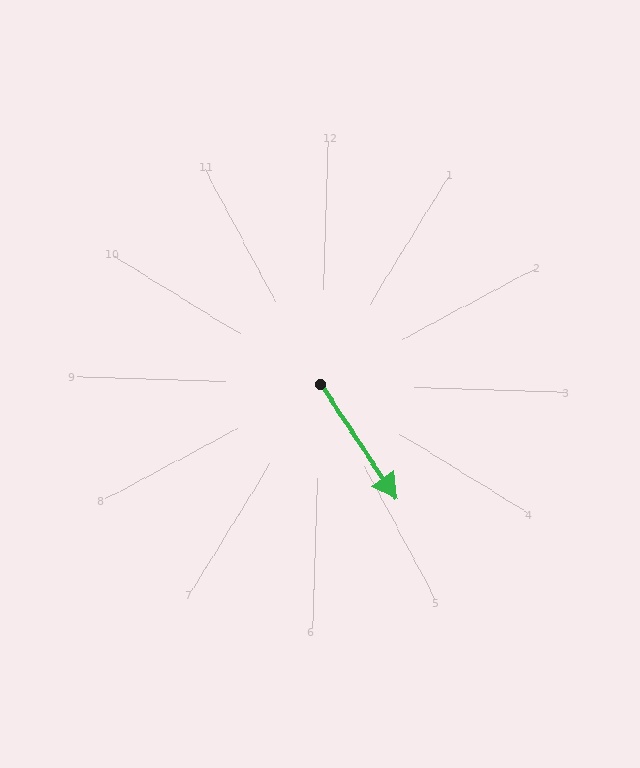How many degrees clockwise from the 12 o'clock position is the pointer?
Approximately 145 degrees.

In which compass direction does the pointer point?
Southeast.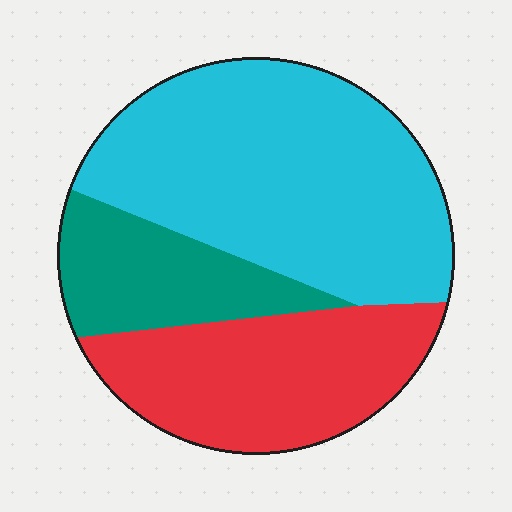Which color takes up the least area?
Teal, at roughly 20%.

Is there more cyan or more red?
Cyan.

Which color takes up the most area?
Cyan, at roughly 50%.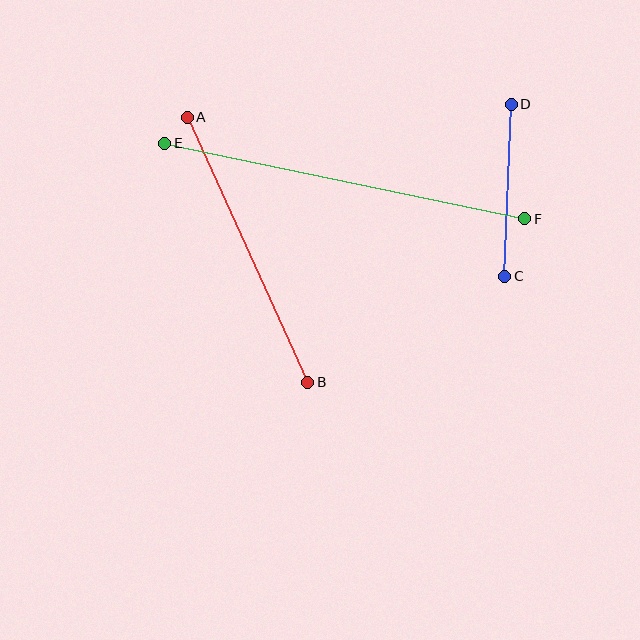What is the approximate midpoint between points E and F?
The midpoint is at approximately (345, 181) pixels.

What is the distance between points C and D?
The distance is approximately 172 pixels.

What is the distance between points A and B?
The distance is approximately 291 pixels.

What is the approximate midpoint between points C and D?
The midpoint is at approximately (508, 190) pixels.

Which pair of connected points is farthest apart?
Points E and F are farthest apart.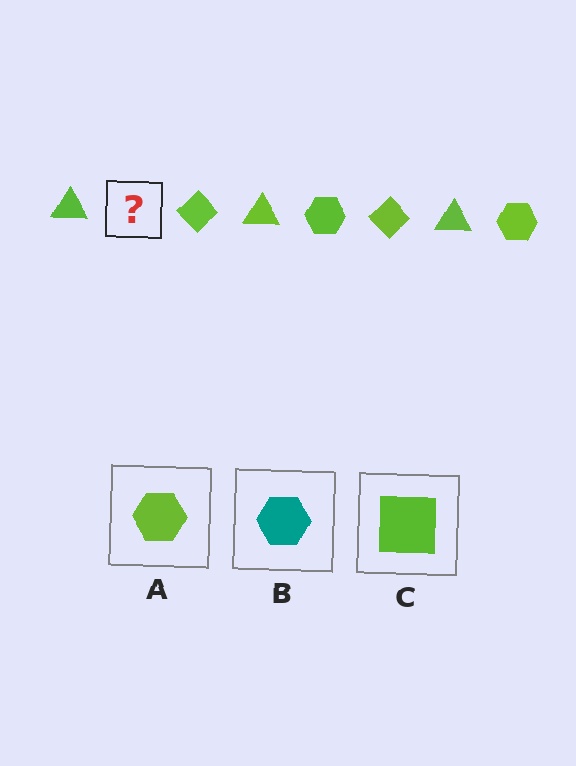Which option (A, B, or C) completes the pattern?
A.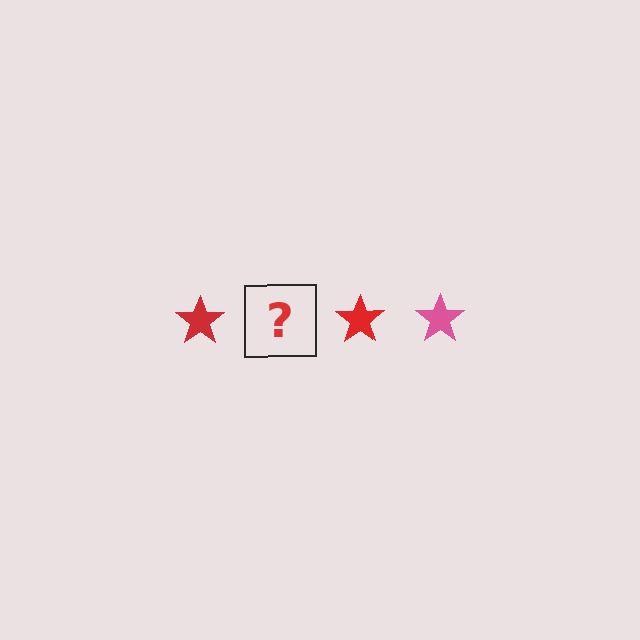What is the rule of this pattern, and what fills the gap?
The rule is that the pattern cycles through red, pink stars. The gap should be filled with a pink star.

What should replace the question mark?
The question mark should be replaced with a pink star.